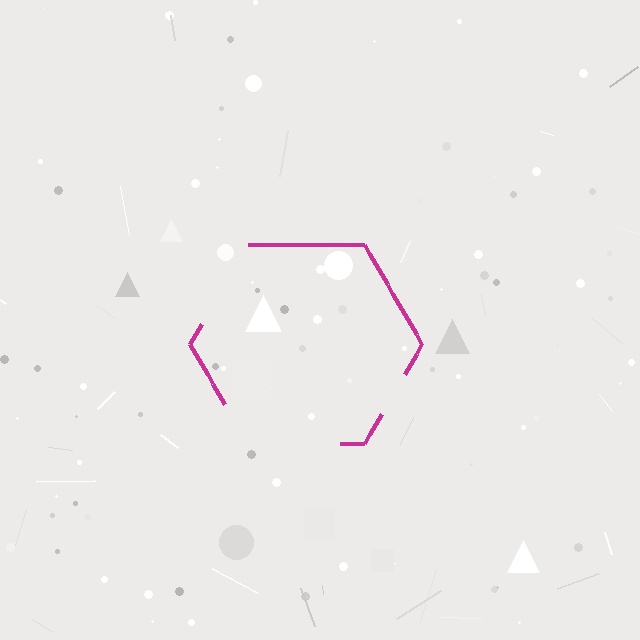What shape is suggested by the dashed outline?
The dashed outline suggests a hexagon.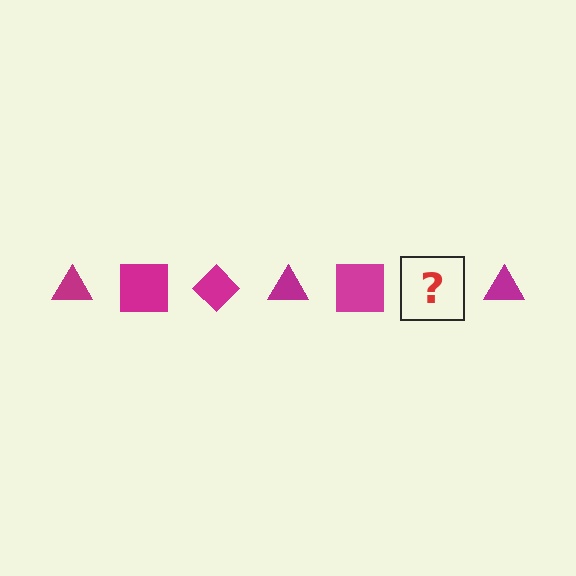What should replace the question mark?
The question mark should be replaced with a magenta diamond.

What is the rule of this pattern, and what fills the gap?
The rule is that the pattern cycles through triangle, square, diamond shapes in magenta. The gap should be filled with a magenta diamond.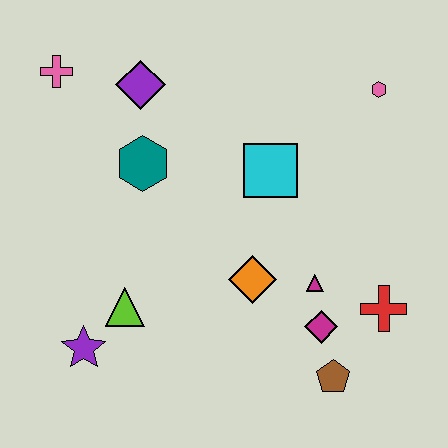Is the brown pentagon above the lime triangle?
No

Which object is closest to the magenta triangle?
The magenta diamond is closest to the magenta triangle.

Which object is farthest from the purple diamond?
The brown pentagon is farthest from the purple diamond.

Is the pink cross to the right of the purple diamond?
No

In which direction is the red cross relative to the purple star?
The red cross is to the right of the purple star.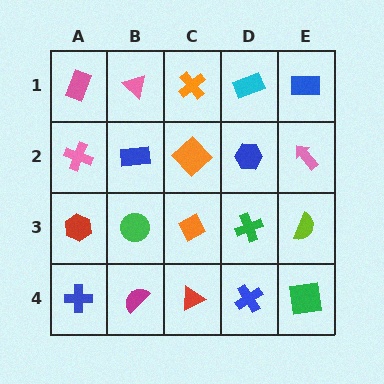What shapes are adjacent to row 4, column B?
A green circle (row 3, column B), a blue cross (row 4, column A), a red triangle (row 4, column C).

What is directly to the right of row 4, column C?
A blue cross.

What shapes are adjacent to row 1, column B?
A blue rectangle (row 2, column B), a pink rectangle (row 1, column A), an orange cross (row 1, column C).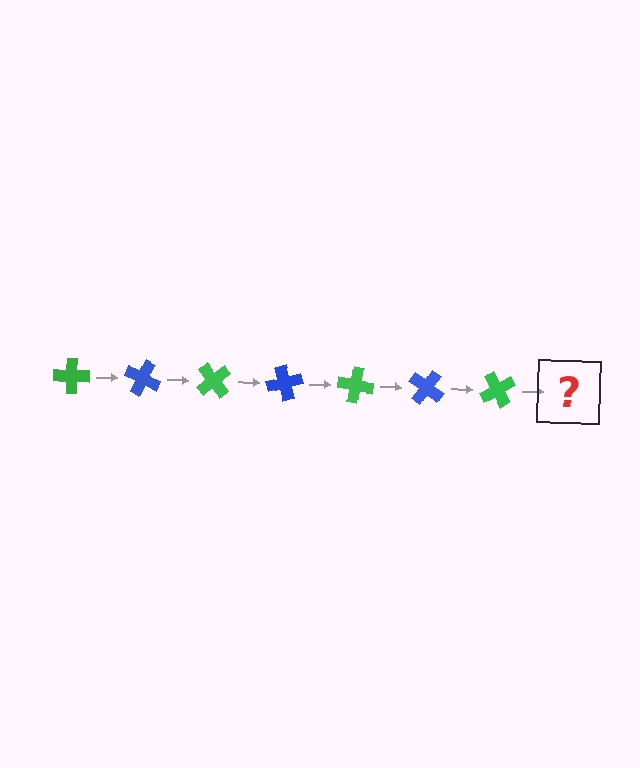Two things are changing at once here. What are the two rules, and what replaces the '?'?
The two rules are that it rotates 25 degrees each step and the color cycles through green and blue. The '?' should be a blue cross, rotated 175 degrees from the start.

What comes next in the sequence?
The next element should be a blue cross, rotated 175 degrees from the start.